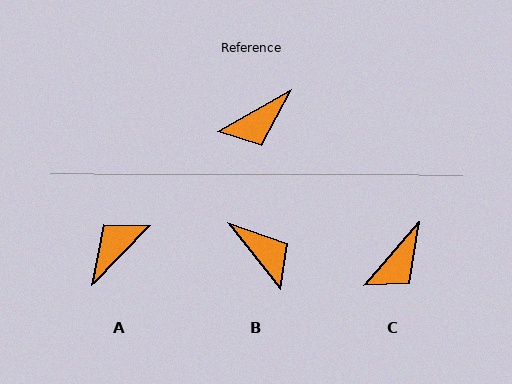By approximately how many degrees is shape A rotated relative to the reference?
Approximately 163 degrees clockwise.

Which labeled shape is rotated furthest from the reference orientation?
A, about 163 degrees away.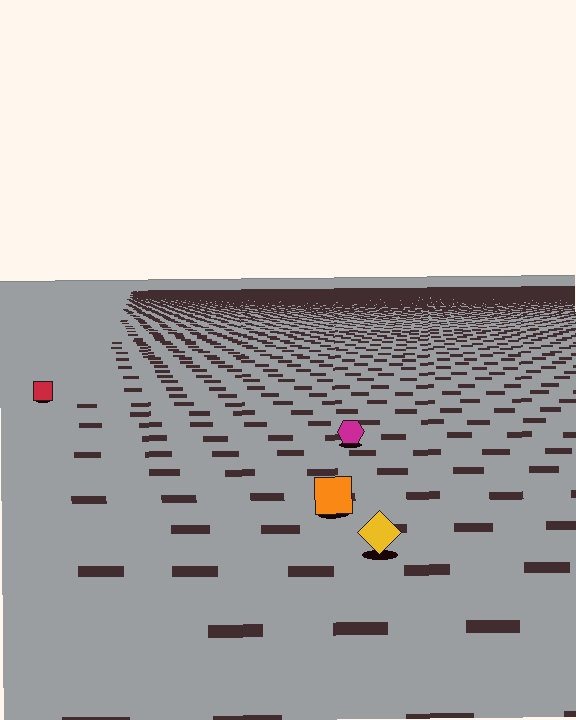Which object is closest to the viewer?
The yellow diamond is closest. The texture marks near it are larger and more spread out.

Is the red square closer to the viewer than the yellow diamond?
No. The yellow diamond is closer — you can tell from the texture gradient: the ground texture is coarser near it.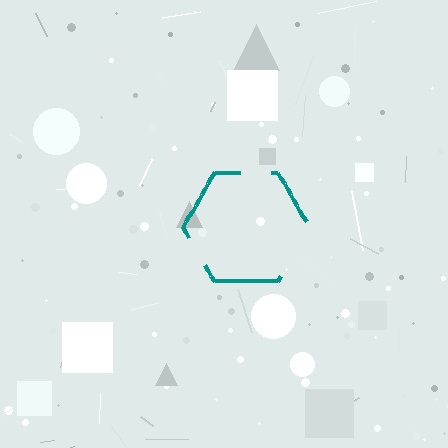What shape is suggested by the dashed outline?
The dashed outline suggests a hexagon.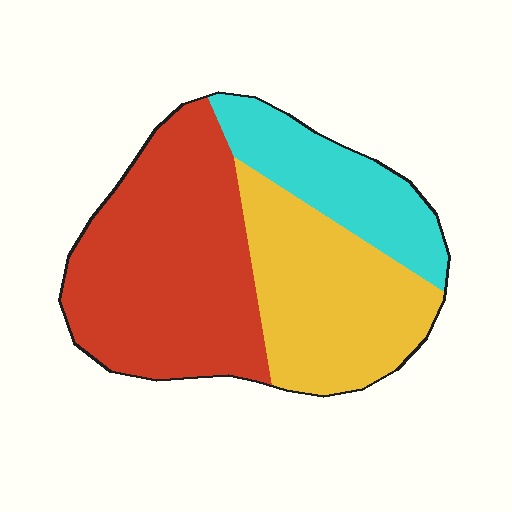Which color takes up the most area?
Red, at roughly 45%.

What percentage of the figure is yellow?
Yellow covers 33% of the figure.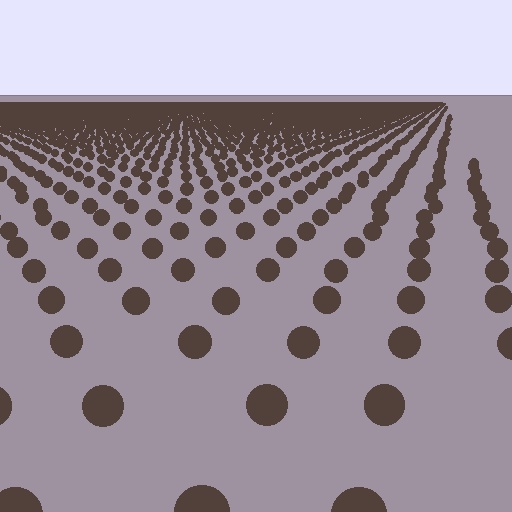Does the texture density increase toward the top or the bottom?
Density increases toward the top.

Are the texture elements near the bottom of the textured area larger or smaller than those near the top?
Larger. Near the bottom, elements are closer to the viewer and appear at a bigger on-screen size.